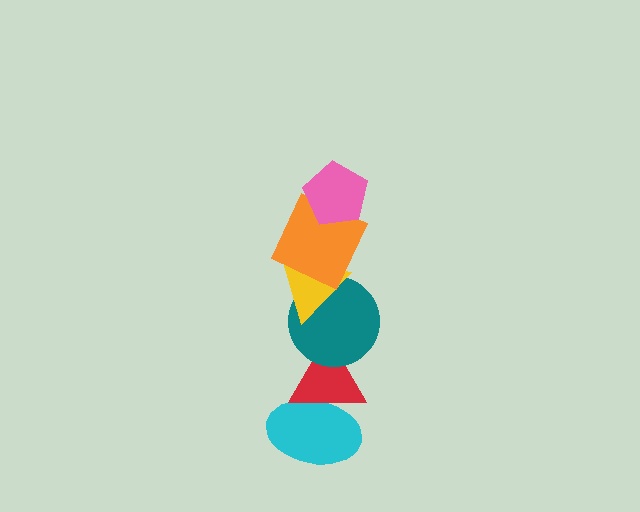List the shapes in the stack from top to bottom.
From top to bottom: the pink pentagon, the orange square, the yellow triangle, the teal circle, the red triangle, the cyan ellipse.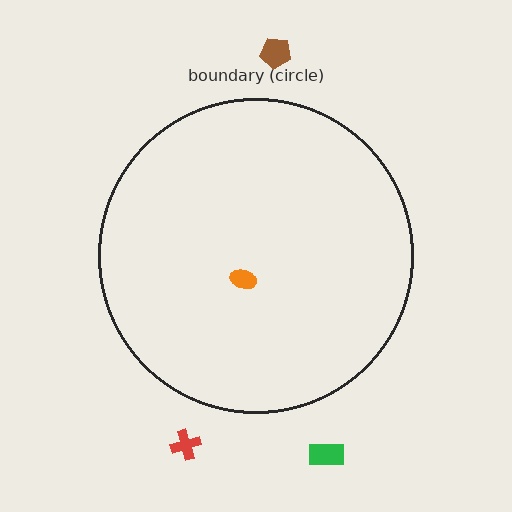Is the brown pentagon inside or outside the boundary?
Outside.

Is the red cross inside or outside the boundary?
Outside.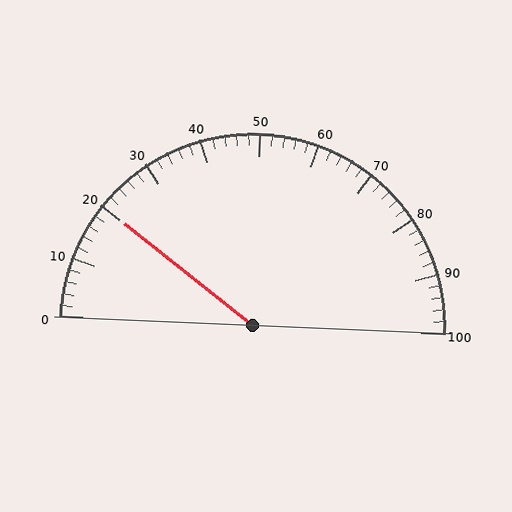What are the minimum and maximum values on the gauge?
The gauge ranges from 0 to 100.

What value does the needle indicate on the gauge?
The needle indicates approximately 20.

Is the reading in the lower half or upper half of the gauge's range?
The reading is in the lower half of the range (0 to 100).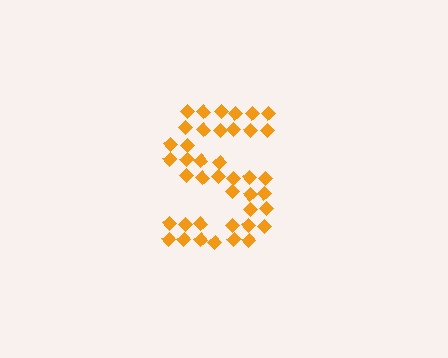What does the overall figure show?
The overall figure shows the letter S.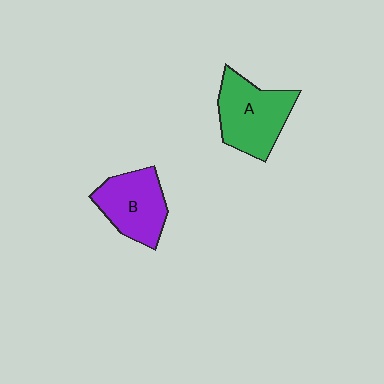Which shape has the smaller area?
Shape B (purple).